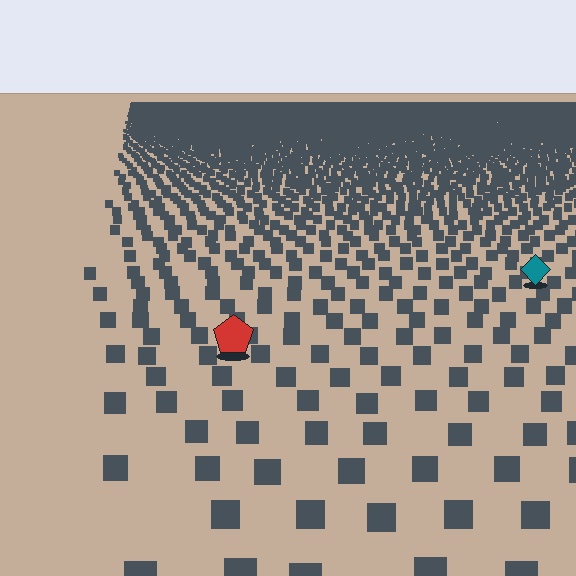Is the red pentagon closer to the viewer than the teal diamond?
Yes. The red pentagon is closer — you can tell from the texture gradient: the ground texture is coarser near it.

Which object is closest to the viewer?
The red pentagon is closest. The texture marks near it are larger and more spread out.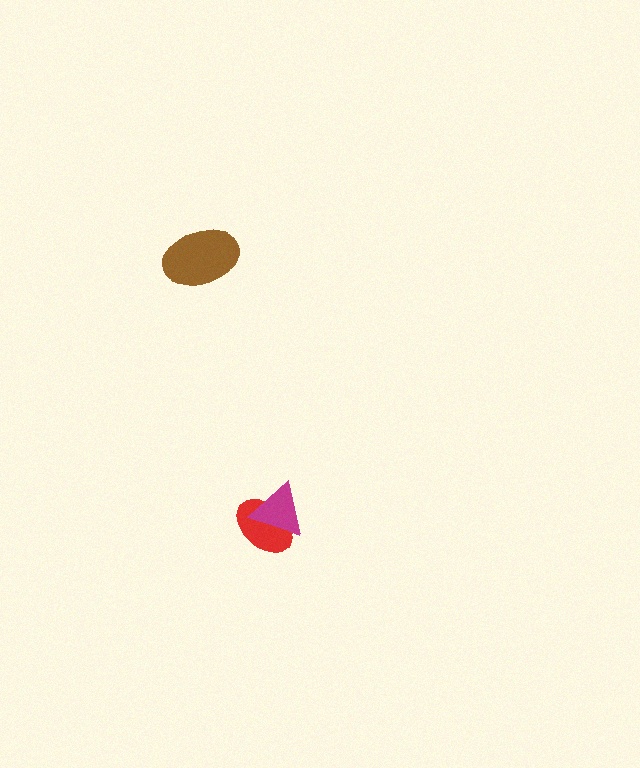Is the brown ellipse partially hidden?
No, no other shape covers it.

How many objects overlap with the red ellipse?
1 object overlaps with the red ellipse.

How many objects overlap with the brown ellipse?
0 objects overlap with the brown ellipse.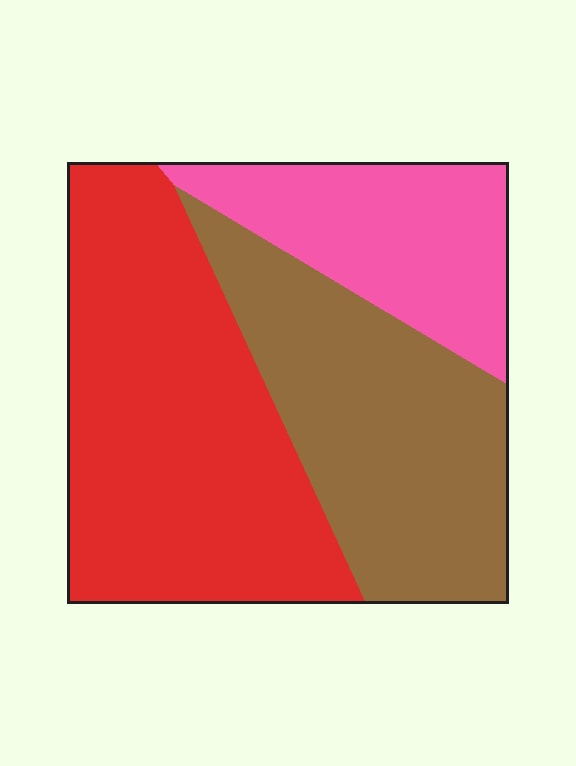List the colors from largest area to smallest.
From largest to smallest: red, brown, pink.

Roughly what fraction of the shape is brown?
Brown covers roughly 35% of the shape.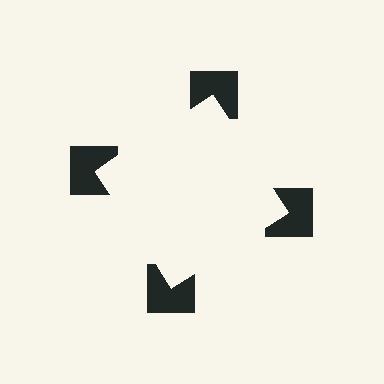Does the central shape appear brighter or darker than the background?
It typically appears slightly brighter than the background, even though no actual brightness change is drawn.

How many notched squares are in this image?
There are 4 — one at each vertex of the illusory square.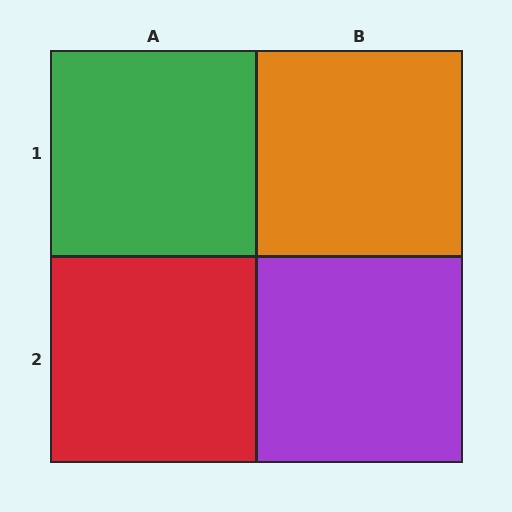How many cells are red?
1 cell is red.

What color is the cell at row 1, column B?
Orange.